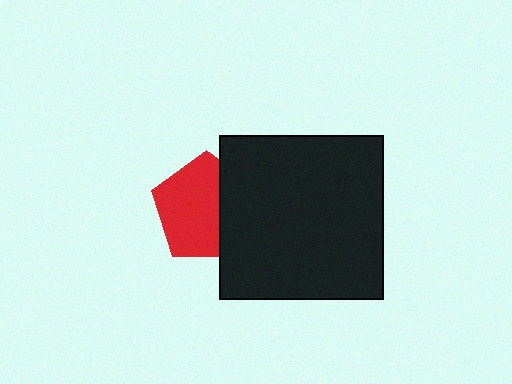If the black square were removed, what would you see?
You would see the complete red pentagon.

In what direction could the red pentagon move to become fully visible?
The red pentagon could move left. That would shift it out from behind the black square entirely.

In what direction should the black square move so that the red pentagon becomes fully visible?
The black square should move right. That is the shortest direction to clear the overlap and leave the red pentagon fully visible.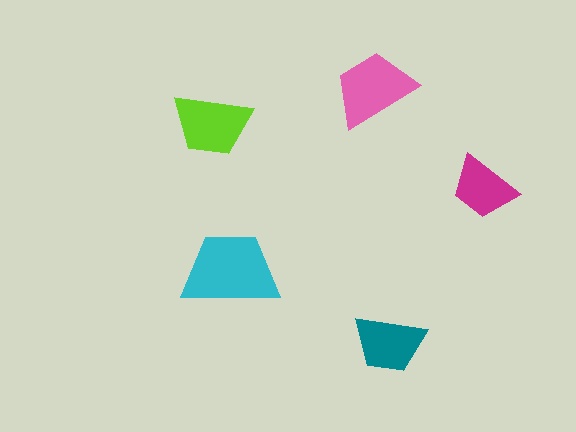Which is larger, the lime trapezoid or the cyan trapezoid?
The cyan one.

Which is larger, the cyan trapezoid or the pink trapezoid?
The cyan one.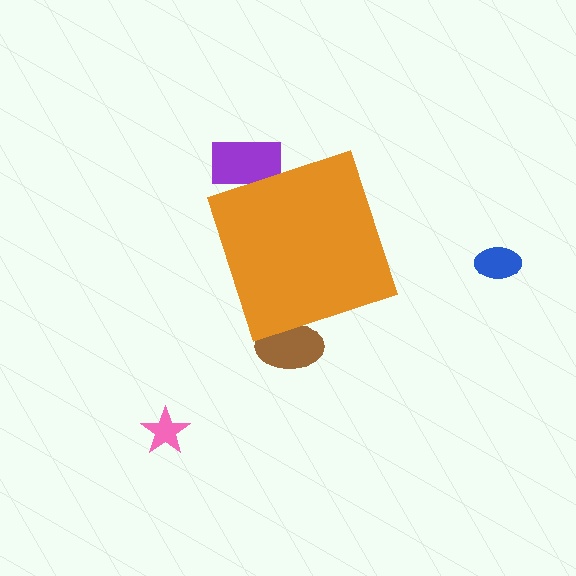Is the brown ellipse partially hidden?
Yes, the brown ellipse is partially hidden behind the orange diamond.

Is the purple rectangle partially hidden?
Yes, the purple rectangle is partially hidden behind the orange diamond.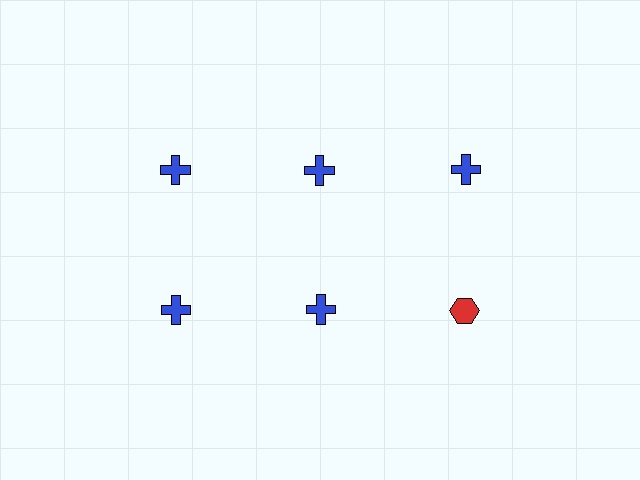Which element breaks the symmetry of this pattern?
The red hexagon in the second row, center column breaks the symmetry. All other shapes are blue crosses.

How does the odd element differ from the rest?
It differs in both color (red instead of blue) and shape (hexagon instead of cross).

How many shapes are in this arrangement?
There are 6 shapes arranged in a grid pattern.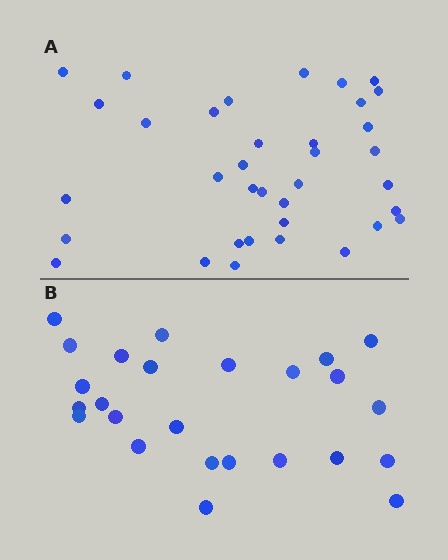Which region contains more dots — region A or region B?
Region A (the top region) has more dots.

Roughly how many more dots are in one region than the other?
Region A has roughly 12 or so more dots than region B.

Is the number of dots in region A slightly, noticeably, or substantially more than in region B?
Region A has noticeably more, but not dramatically so. The ratio is roughly 1.4 to 1.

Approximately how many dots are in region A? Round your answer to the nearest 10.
About 40 dots. (The exact count is 36, which rounds to 40.)